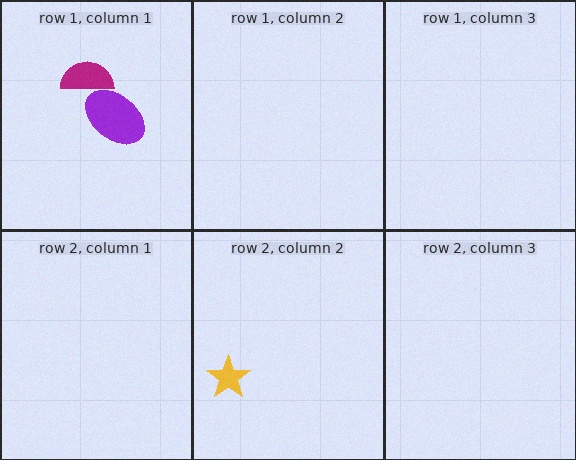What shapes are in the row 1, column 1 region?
The magenta semicircle, the purple ellipse.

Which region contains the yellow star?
The row 2, column 2 region.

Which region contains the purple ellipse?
The row 1, column 1 region.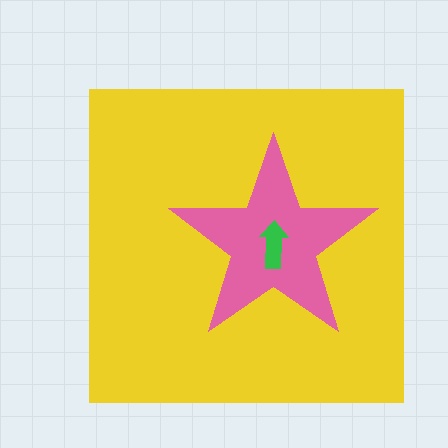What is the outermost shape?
The yellow square.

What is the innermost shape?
The green arrow.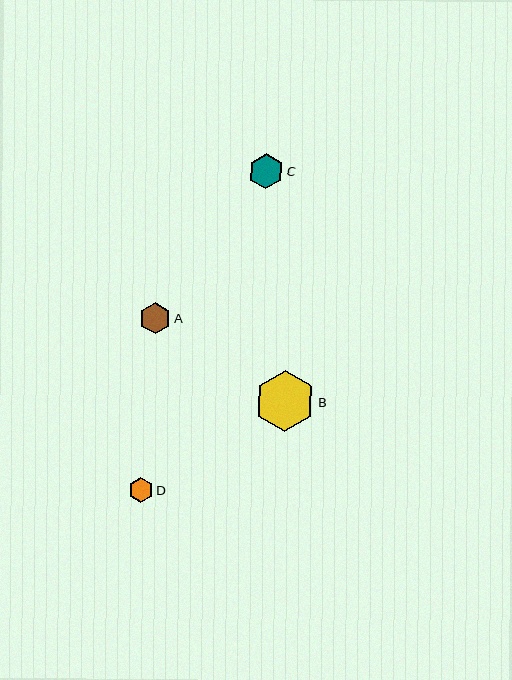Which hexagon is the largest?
Hexagon B is the largest with a size of approximately 61 pixels.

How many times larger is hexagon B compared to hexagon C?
Hexagon B is approximately 1.7 times the size of hexagon C.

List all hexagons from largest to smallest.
From largest to smallest: B, C, A, D.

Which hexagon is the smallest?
Hexagon D is the smallest with a size of approximately 25 pixels.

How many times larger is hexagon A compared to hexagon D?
Hexagon A is approximately 1.3 times the size of hexagon D.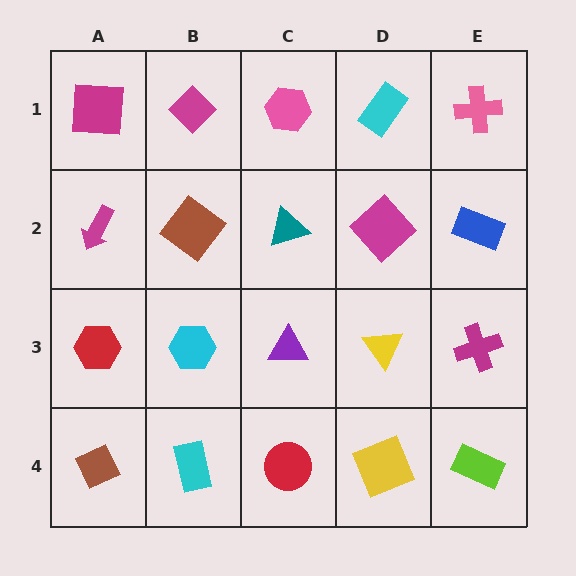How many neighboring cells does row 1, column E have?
2.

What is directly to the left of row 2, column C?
A brown diamond.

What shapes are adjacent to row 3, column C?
A teal triangle (row 2, column C), a red circle (row 4, column C), a cyan hexagon (row 3, column B), a yellow triangle (row 3, column D).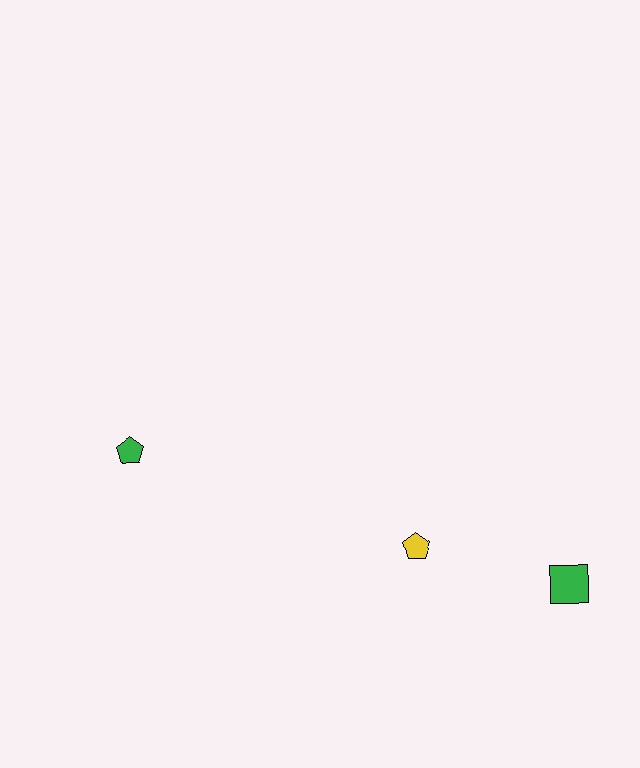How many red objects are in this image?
There are no red objects.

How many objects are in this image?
There are 3 objects.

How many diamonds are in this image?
There are no diamonds.